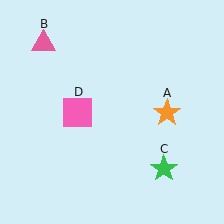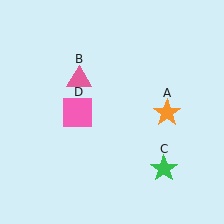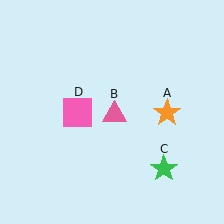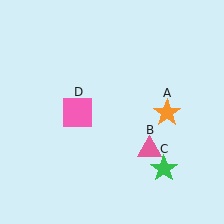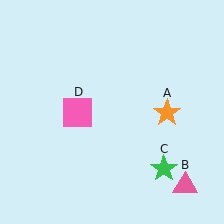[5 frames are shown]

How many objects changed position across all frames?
1 object changed position: pink triangle (object B).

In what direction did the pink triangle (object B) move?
The pink triangle (object B) moved down and to the right.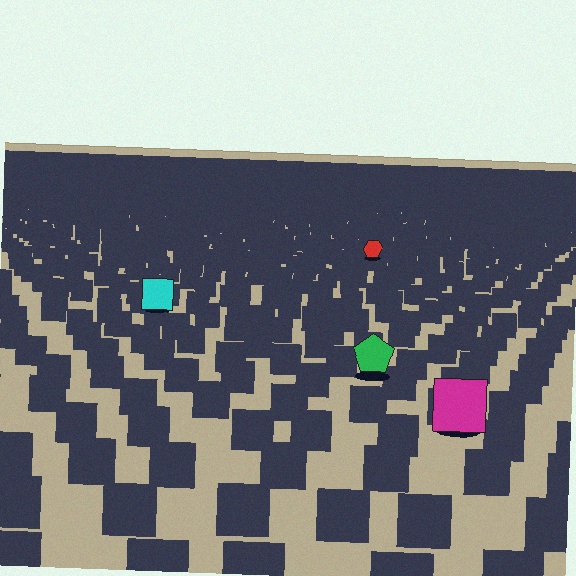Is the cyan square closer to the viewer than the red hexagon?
Yes. The cyan square is closer — you can tell from the texture gradient: the ground texture is coarser near it.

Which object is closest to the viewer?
The magenta square is closest. The texture marks near it are larger and more spread out.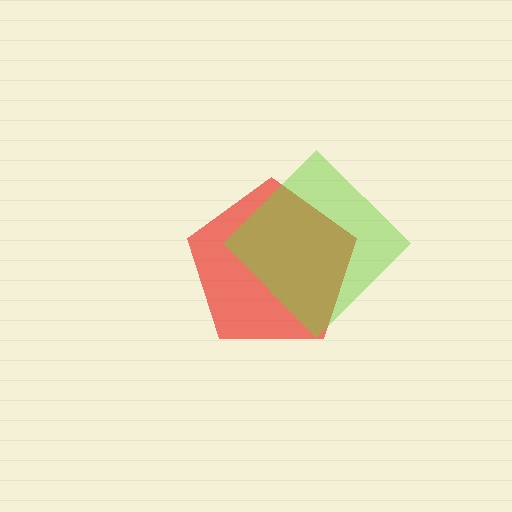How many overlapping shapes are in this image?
There are 2 overlapping shapes in the image.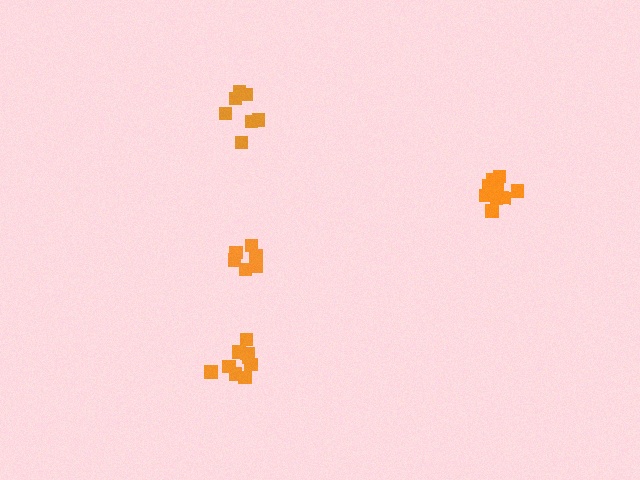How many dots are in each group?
Group 1: 6 dots, Group 2: 11 dots, Group 3: 10 dots, Group 4: 7 dots (34 total).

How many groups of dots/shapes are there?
There are 4 groups.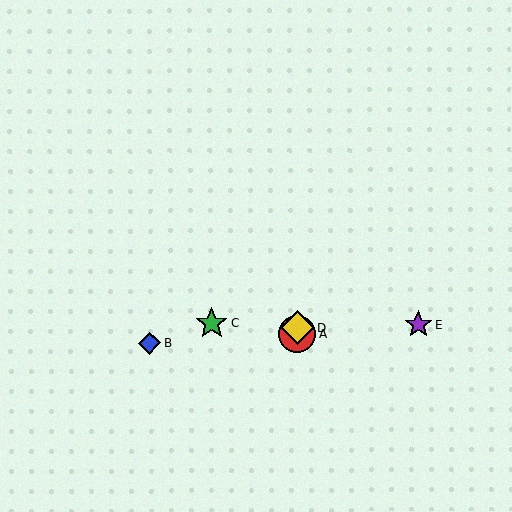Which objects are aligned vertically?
Objects A, D are aligned vertically.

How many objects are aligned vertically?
2 objects (A, D) are aligned vertically.